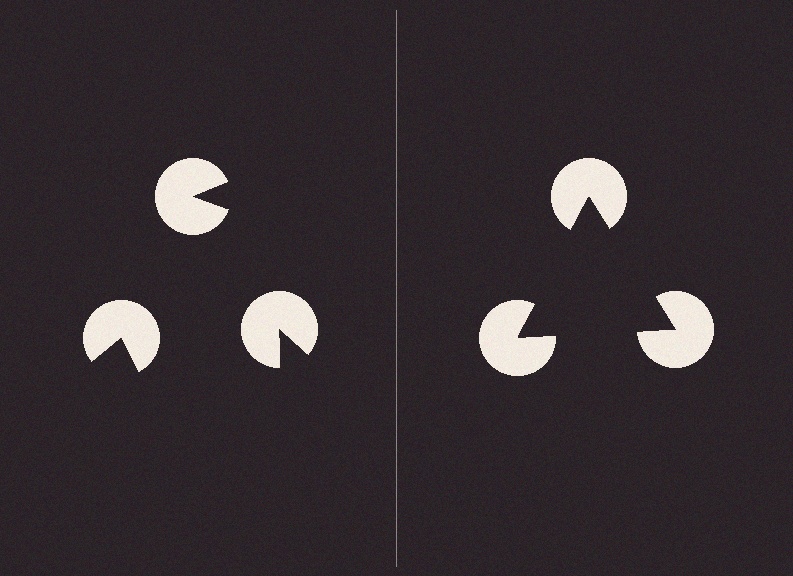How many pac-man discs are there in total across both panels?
6 — 3 on each side.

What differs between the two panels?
The pac-man discs are positioned identically on both sides; only the wedge orientations differ. On the right they align to a triangle; on the left they are misaligned.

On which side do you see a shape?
An illusory triangle appears on the right side. On the left side the wedge cuts are rotated, so no coherent shape forms.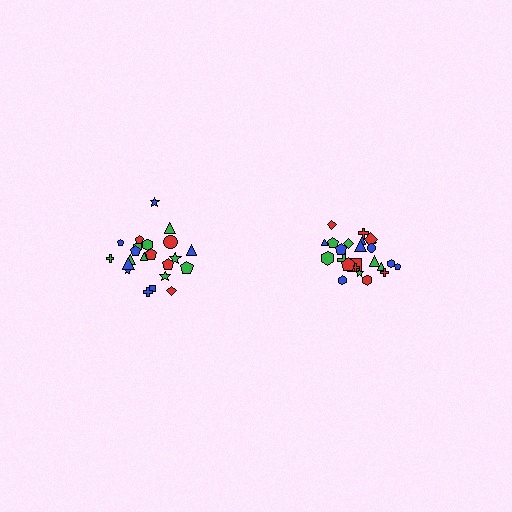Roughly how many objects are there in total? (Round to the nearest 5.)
Roughly 45 objects in total.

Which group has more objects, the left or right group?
The right group.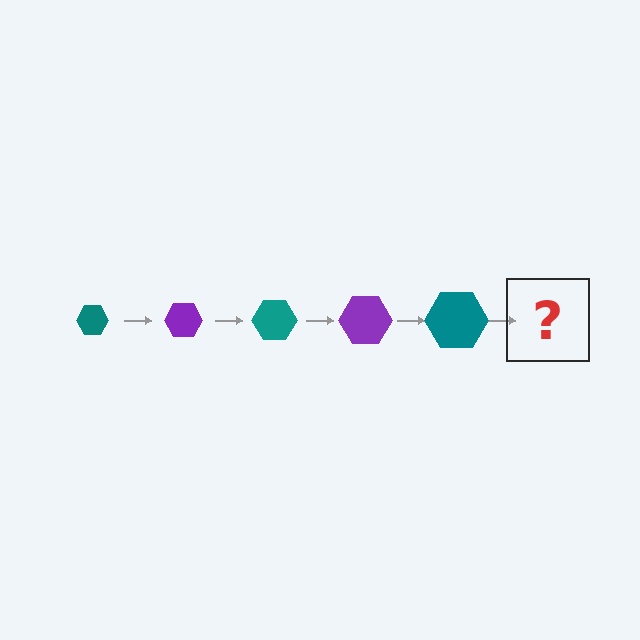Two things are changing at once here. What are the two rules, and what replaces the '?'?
The two rules are that the hexagon grows larger each step and the color cycles through teal and purple. The '?' should be a purple hexagon, larger than the previous one.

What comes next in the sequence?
The next element should be a purple hexagon, larger than the previous one.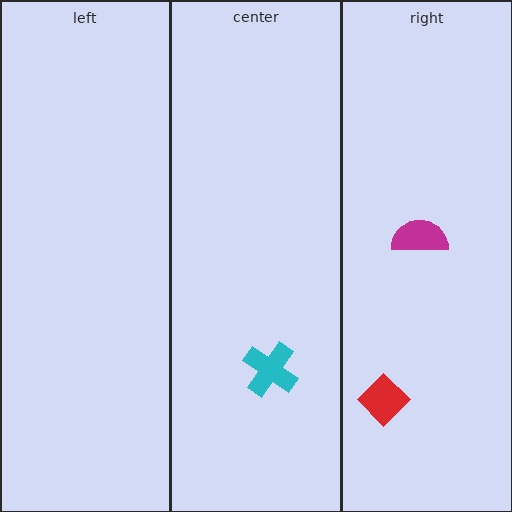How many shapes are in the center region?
1.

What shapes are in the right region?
The magenta semicircle, the red diamond.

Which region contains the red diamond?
The right region.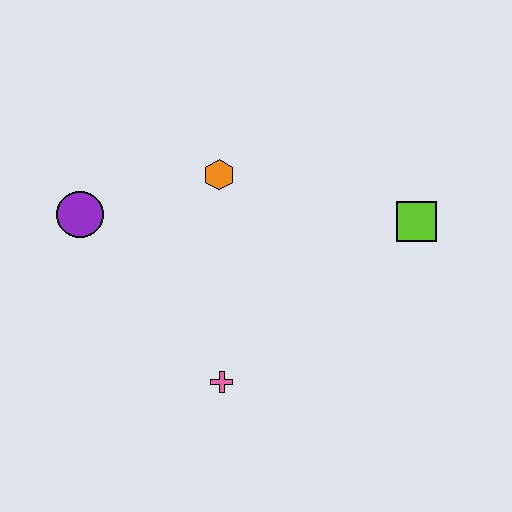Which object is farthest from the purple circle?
The lime square is farthest from the purple circle.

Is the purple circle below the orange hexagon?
Yes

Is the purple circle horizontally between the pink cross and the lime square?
No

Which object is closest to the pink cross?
The orange hexagon is closest to the pink cross.